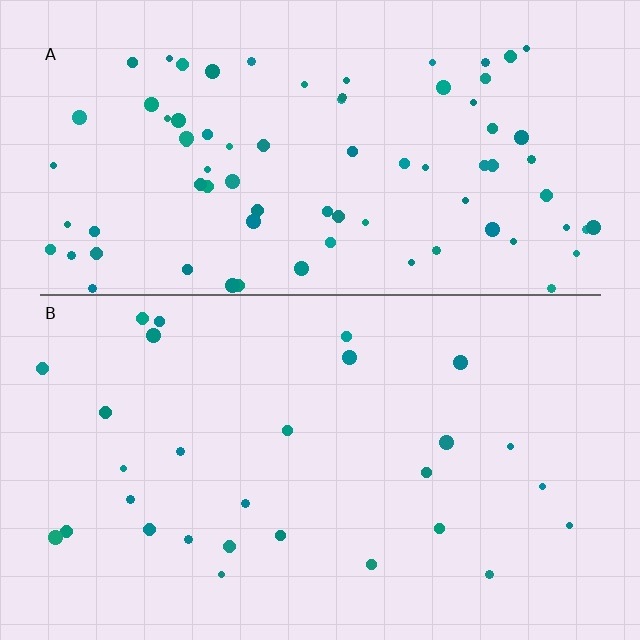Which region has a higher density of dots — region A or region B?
A (the top).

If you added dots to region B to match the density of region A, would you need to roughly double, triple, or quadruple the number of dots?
Approximately triple.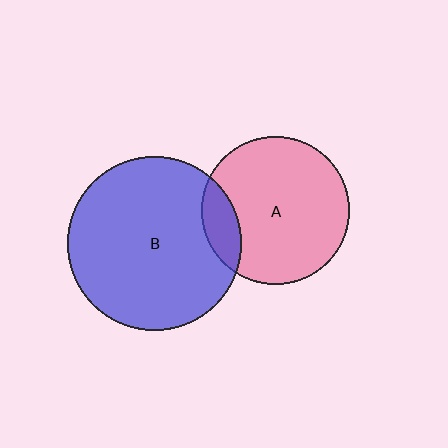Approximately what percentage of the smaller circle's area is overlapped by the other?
Approximately 15%.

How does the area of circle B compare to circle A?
Approximately 1.4 times.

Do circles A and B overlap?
Yes.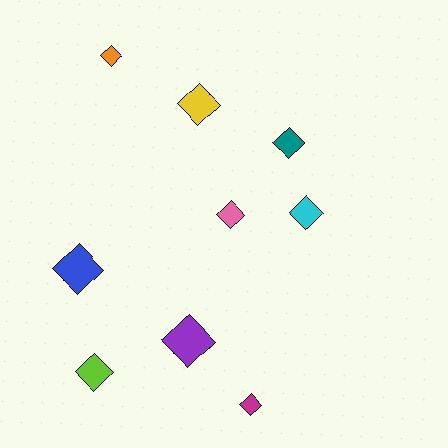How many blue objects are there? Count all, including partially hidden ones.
There is 1 blue object.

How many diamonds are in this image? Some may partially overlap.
There are 9 diamonds.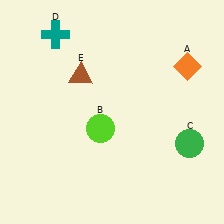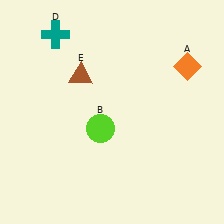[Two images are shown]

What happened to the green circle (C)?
The green circle (C) was removed in Image 2. It was in the bottom-right area of Image 1.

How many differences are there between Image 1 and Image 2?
There is 1 difference between the two images.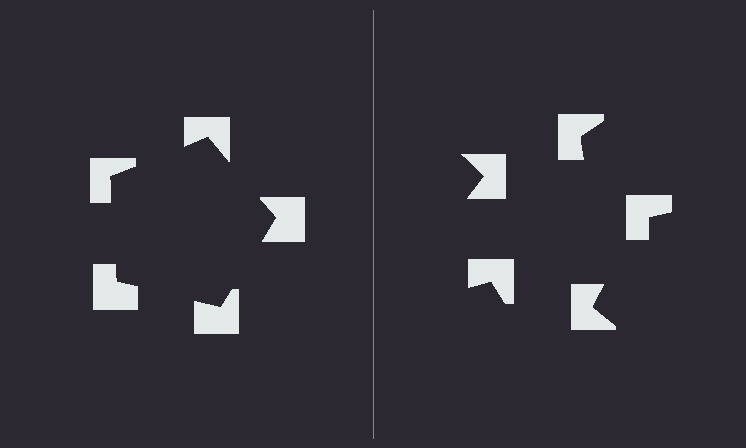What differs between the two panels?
The notched squares are positioned identically on both sides; only the wedge orientations differ. On the left they align to a pentagon; on the right they are misaligned.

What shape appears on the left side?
An illusory pentagon.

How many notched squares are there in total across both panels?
10 — 5 on each side.